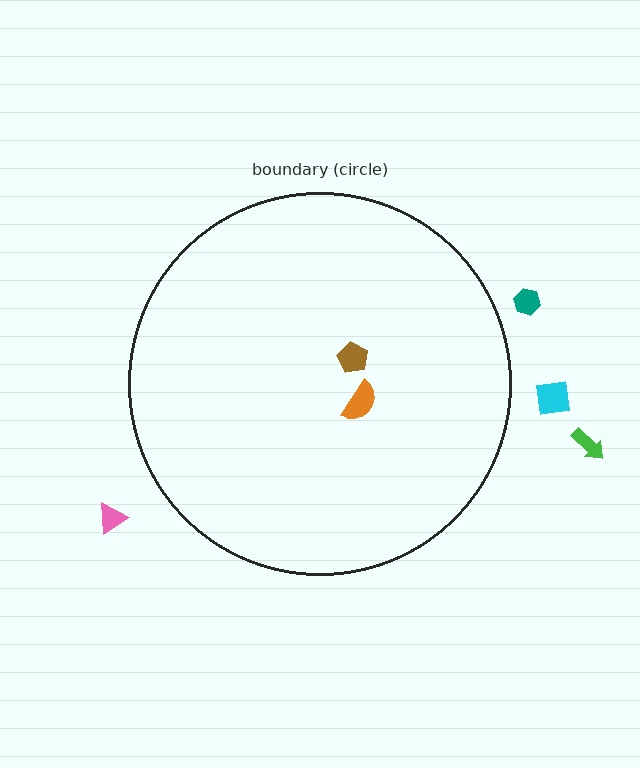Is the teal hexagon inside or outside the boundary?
Outside.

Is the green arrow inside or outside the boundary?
Outside.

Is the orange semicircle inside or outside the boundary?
Inside.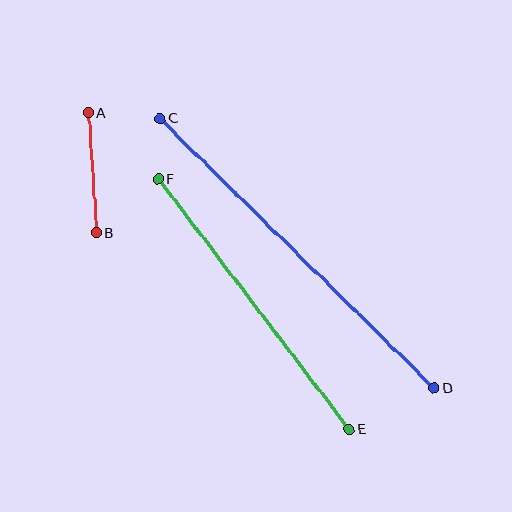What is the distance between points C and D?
The distance is approximately 384 pixels.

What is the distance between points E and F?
The distance is approximately 315 pixels.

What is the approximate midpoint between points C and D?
The midpoint is at approximately (297, 253) pixels.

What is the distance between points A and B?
The distance is approximately 120 pixels.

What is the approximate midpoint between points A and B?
The midpoint is at approximately (93, 173) pixels.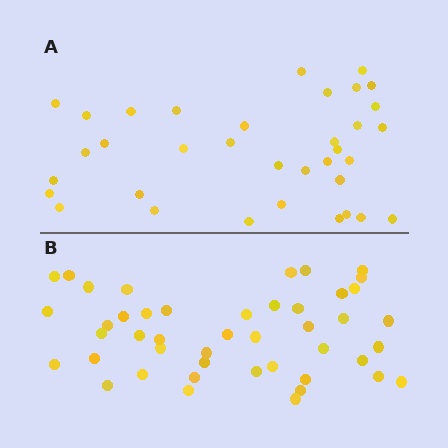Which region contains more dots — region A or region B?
Region B (the bottom region) has more dots.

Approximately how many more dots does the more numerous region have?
Region B has roughly 10 or so more dots than region A.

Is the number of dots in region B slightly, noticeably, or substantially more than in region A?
Region B has noticeably more, but not dramatically so. The ratio is roughly 1.3 to 1.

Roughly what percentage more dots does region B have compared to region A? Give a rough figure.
About 30% more.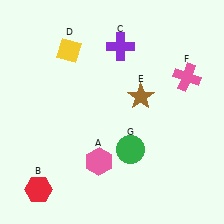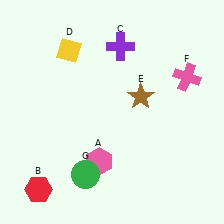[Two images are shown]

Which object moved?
The green circle (G) moved left.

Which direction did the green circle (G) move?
The green circle (G) moved left.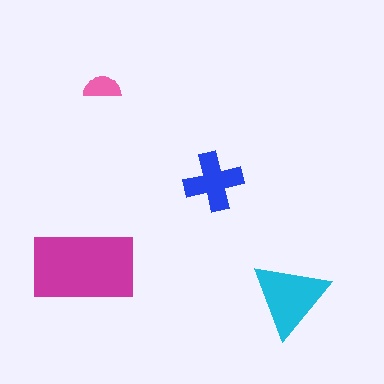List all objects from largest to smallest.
The magenta rectangle, the cyan triangle, the blue cross, the pink semicircle.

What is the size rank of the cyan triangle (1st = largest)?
2nd.